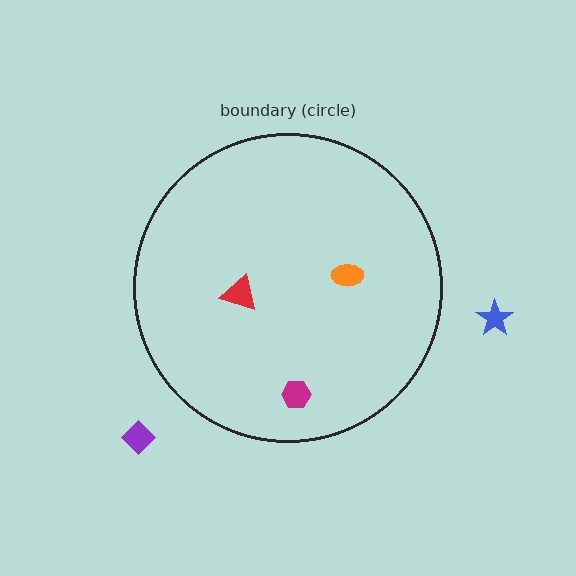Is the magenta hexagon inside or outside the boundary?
Inside.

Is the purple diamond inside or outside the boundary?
Outside.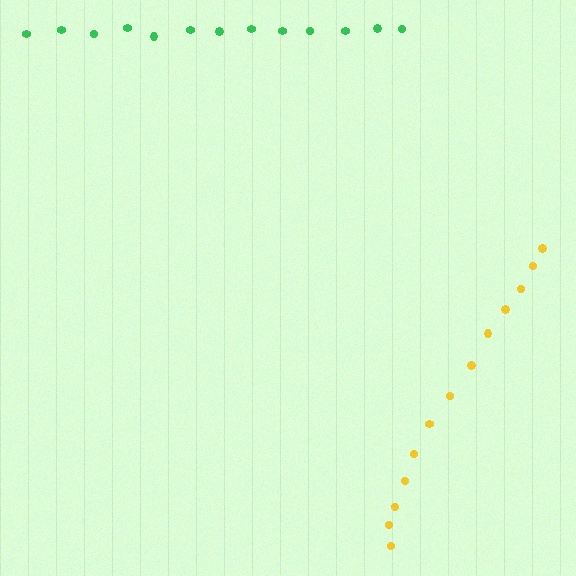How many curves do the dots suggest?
There are 2 distinct paths.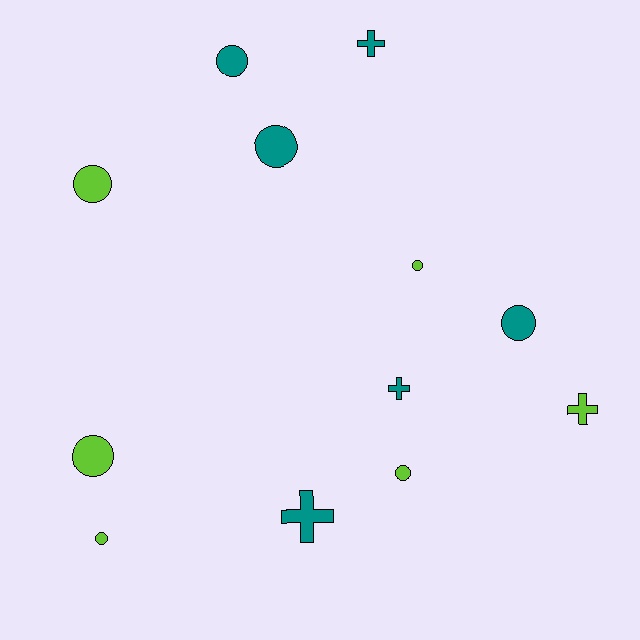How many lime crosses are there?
There is 1 lime cross.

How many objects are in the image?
There are 12 objects.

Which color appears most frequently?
Lime, with 6 objects.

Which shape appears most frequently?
Circle, with 8 objects.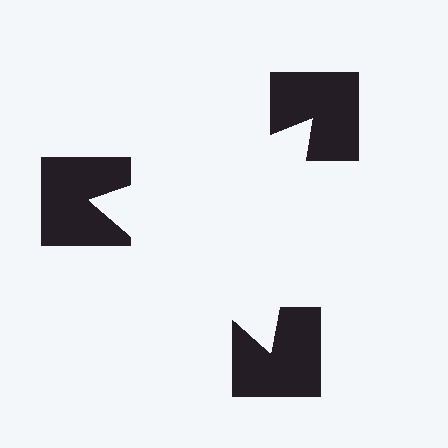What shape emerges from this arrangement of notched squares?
An illusory triangle — its edges are inferred from the aligned wedge cuts in the notched squares, not physically drawn.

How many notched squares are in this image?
There are 3 — one at each vertex of the illusory triangle.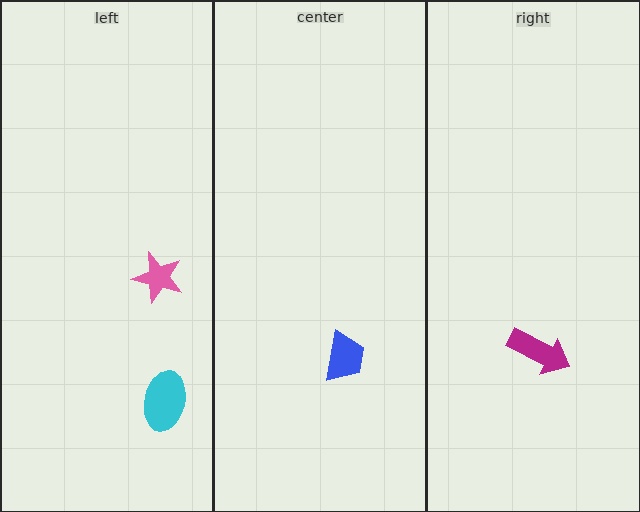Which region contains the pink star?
The left region.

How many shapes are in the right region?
1.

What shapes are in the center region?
The blue trapezoid.